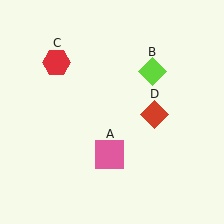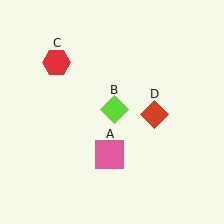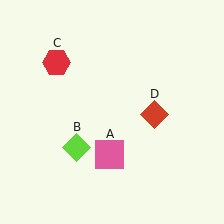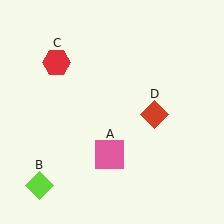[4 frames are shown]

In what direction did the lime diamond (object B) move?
The lime diamond (object B) moved down and to the left.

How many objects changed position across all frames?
1 object changed position: lime diamond (object B).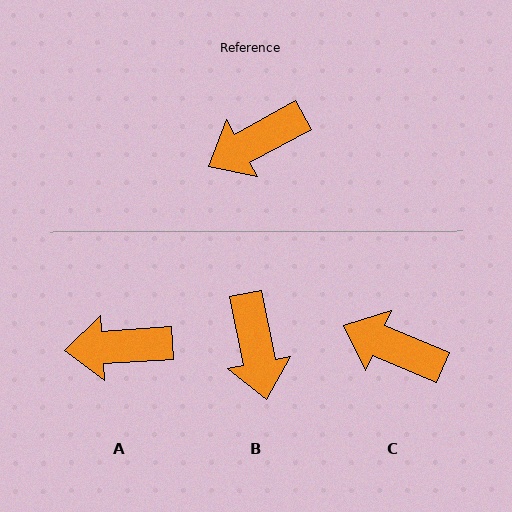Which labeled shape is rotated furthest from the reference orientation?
B, about 73 degrees away.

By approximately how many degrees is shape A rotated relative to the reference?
Approximately 25 degrees clockwise.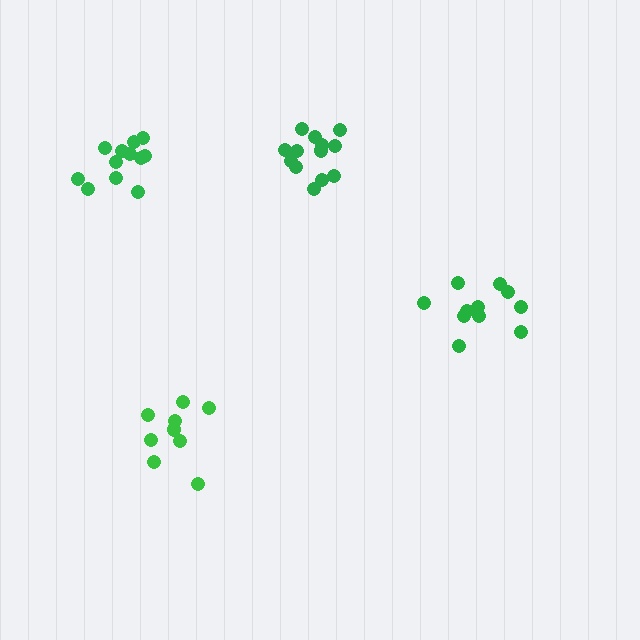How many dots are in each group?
Group 1: 12 dots, Group 2: 10 dots, Group 3: 14 dots, Group 4: 11 dots (47 total).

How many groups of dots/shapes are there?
There are 4 groups.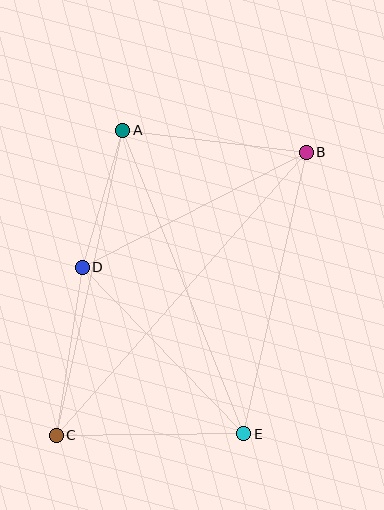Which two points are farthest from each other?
Points B and C are farthest from each other.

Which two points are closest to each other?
Points A and D are closest to each other.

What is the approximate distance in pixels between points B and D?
The distance between B and D is approximately 252 pixels.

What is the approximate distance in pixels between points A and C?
The distance between A and C is approximately 312 pixels.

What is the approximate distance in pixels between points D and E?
The distance between D and E is approximately 232 pixels.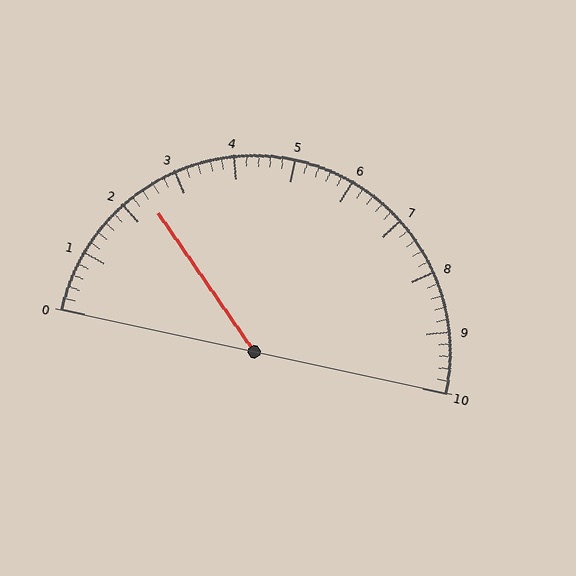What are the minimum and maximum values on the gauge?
The gauge ranges from 0 to 10.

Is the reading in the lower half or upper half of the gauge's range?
The reading is in the lower half of the range (0 to 10).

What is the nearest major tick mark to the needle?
The nearest major tick mark is 2.